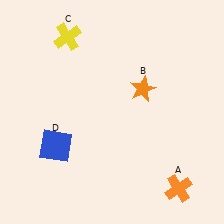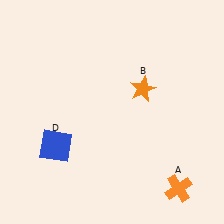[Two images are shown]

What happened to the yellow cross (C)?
The yellow cross (C) was removed in Image 2. It was in the top-left area of Image 1.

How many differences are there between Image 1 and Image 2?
There is 1 difference between the two images.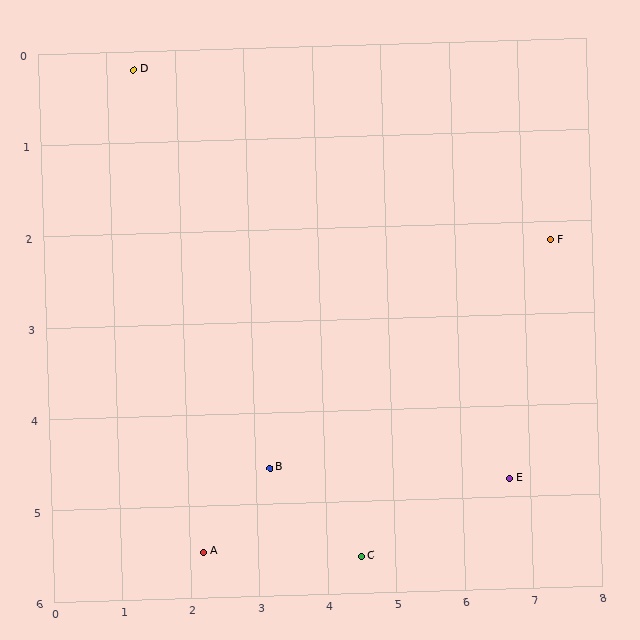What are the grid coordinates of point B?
Point B is at approximately (3.2, 4.6).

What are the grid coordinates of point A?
Point A is at approximately (2.2, 5.5).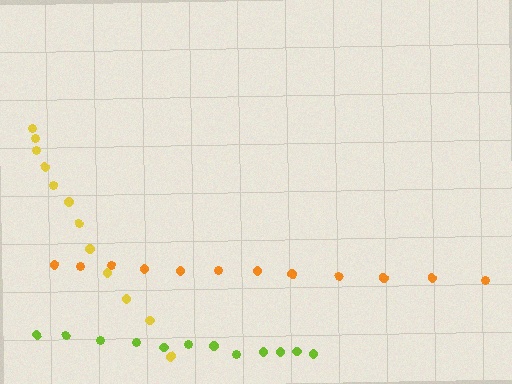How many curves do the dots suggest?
There are 3 distinct paths.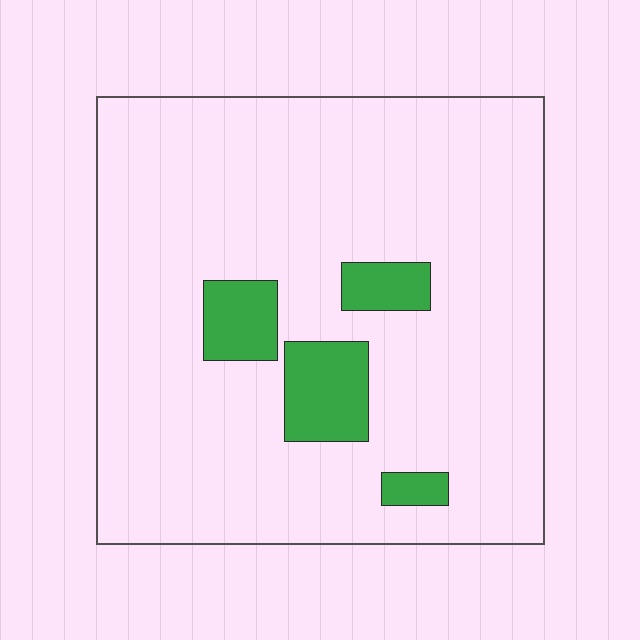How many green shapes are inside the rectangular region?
4.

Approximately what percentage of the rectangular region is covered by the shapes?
Approximately 10%.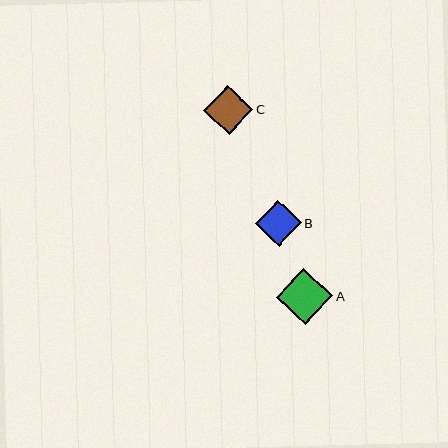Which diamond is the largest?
Diamond A is the largest with a size of approximately 56 pixels.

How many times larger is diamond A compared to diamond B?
Diamond A is approximately 1.2 times the size of diamond B.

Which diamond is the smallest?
Diamond B is the smallest with a size of approximately 45 pixels.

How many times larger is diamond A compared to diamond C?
Diamond A is approximately 1.2 times the size of diamond C.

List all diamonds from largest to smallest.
From largest to smallest: A, C, B.